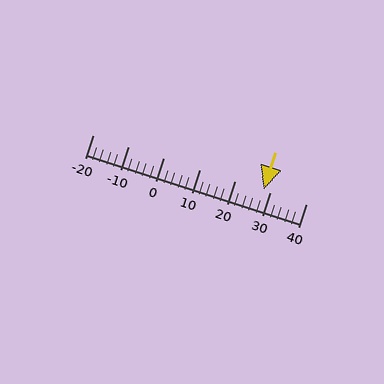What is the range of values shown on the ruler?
The ruler shows values from -20 to 40.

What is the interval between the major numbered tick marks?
The major tick marks are spaced 10 units apart.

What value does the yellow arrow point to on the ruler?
The yellow arrow points to approximately 28.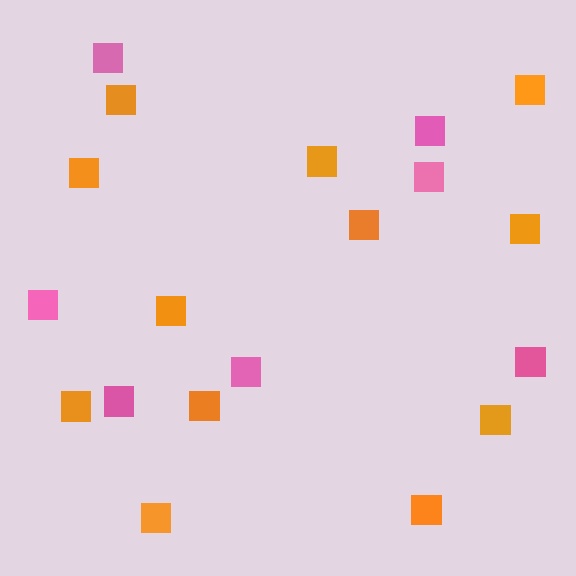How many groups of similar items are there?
There are 2 groups: one group of pink squares (7) and one group of orange squares (12).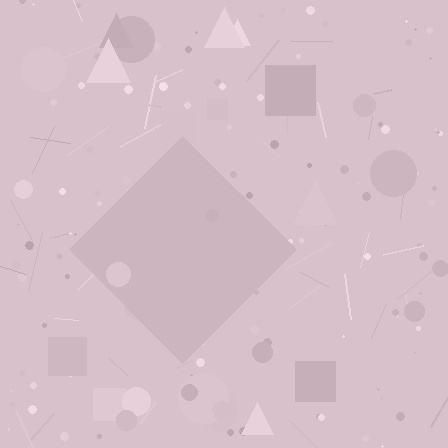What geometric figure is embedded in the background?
A diamond is embedded in the background.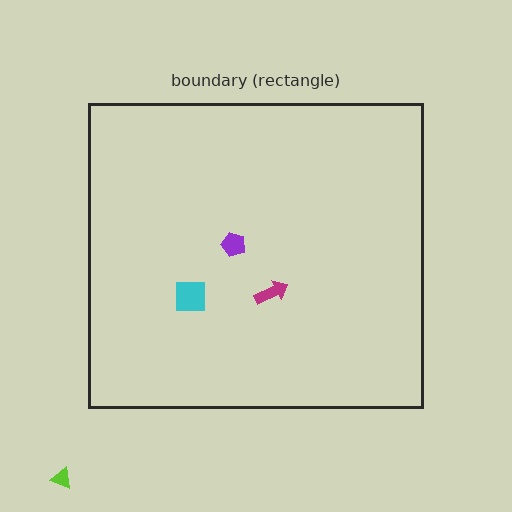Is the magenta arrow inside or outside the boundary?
Inside.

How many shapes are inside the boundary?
3 inside, 1 outside.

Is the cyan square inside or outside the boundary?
Inside.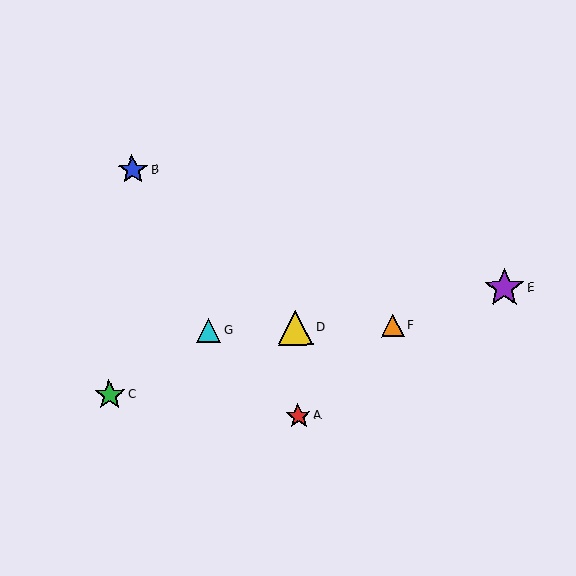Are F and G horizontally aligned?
Yes, both are at y≈325.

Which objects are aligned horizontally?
Objects D, F, G are aligned horizontally.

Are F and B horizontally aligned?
No, F is at y≈325 and B is at y≈170.